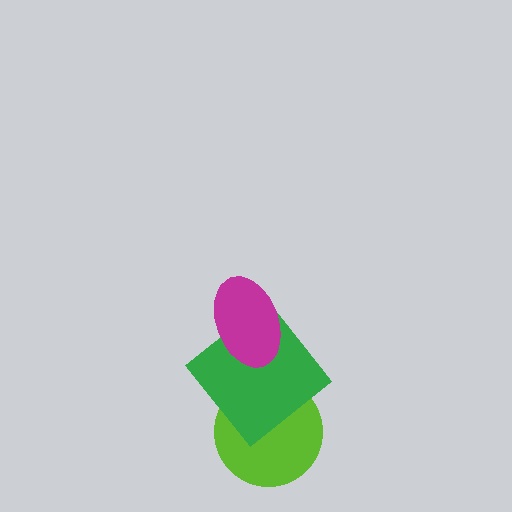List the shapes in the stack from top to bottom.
From top to bottom: the magenta ellipse, the green diamond, the lime circle.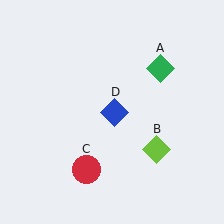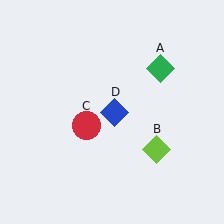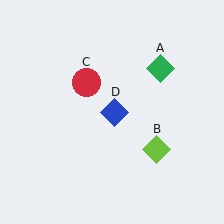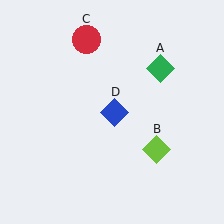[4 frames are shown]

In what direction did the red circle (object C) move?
The red circle (object C) moved up.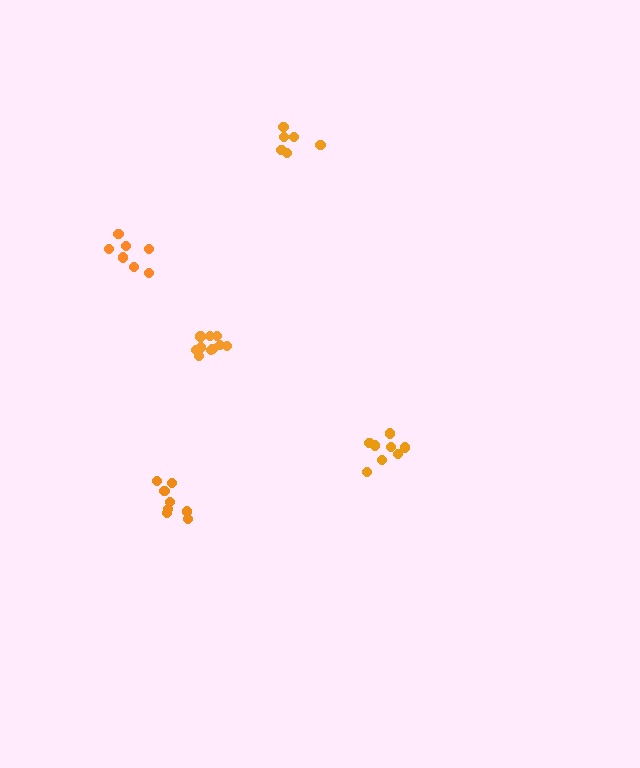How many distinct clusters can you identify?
There are 5 distinct clusters.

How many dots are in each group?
Group 1: 10 dots, Group 2: 8 dots, Group 3: 8 dots, Group 4: 7 dots, Group 5: 6 dots (39 total).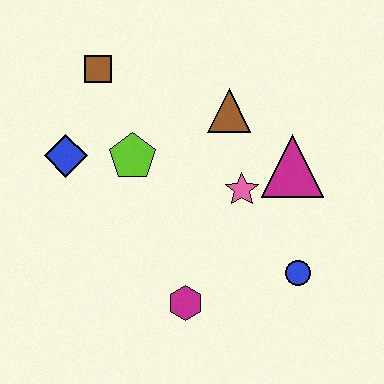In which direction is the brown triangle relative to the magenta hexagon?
The brown triangle is above the magenta hexagon.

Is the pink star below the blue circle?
No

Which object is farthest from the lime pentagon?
The blue circle is farthest from the lime pentagon.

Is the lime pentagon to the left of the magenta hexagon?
Yes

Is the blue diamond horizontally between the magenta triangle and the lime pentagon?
No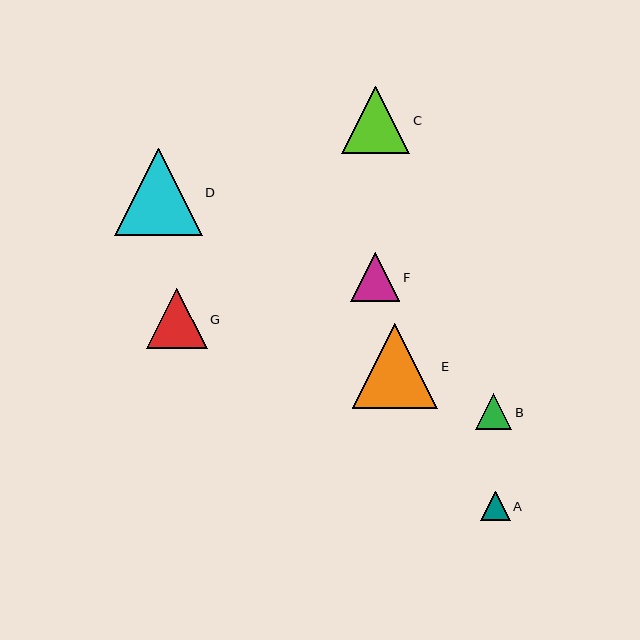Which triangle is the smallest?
Triangle A is the smallest with a size of approximately 29 pixels.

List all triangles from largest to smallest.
From largest to smallest: D, E, C, G, F, B, A.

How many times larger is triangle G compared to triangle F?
Triangle G is approximately 1.2 times the size of triangle F.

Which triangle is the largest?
Triangle D is the largest with a size of approximately 88 pixels.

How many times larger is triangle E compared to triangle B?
Triangle E is approximately 2.4 times the size of triangle B.